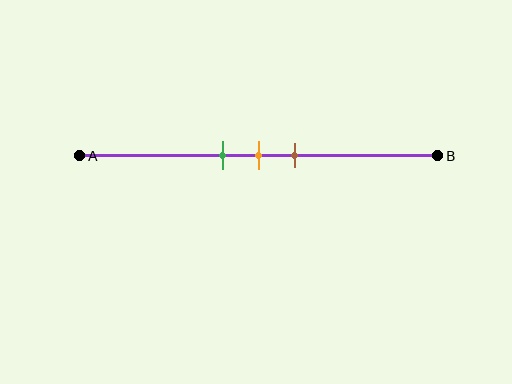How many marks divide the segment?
There are 3 marks dividing the segment.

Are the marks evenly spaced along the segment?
Yes, the marks are approximately evenly spaced.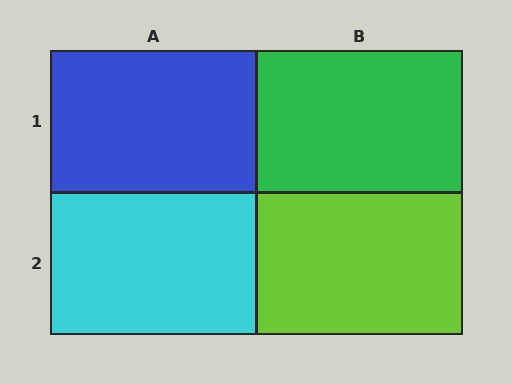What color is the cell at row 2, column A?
Cyan.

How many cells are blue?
1 cell is blue.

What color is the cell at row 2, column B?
Lime.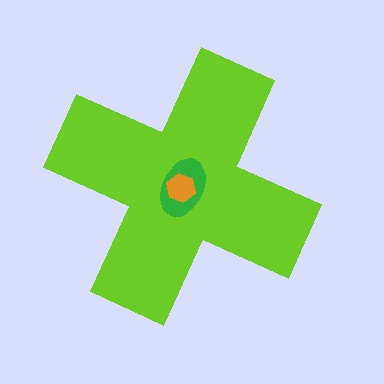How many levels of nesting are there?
3.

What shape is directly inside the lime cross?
The green ellipse.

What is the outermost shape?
The lime cross.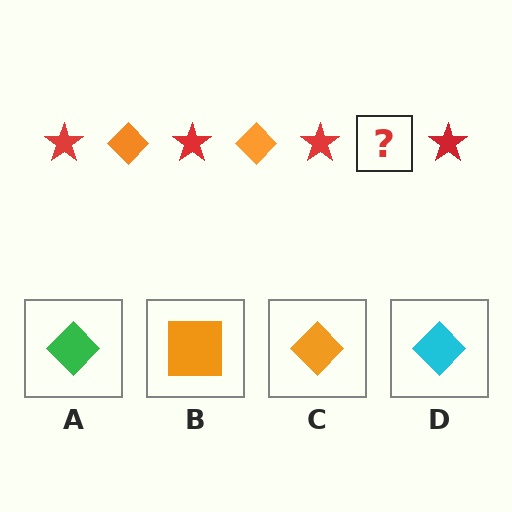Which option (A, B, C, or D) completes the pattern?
C.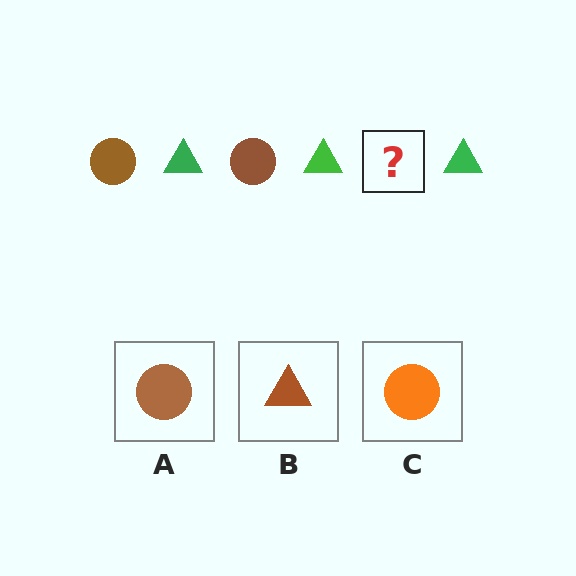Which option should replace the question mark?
Option A.